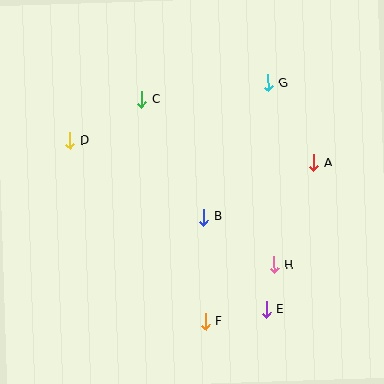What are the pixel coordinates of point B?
Point B is at (204, 217).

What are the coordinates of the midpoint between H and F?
The midpoint between H and F is at (240, 293).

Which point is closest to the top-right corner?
Point G is closest to the top-right corner.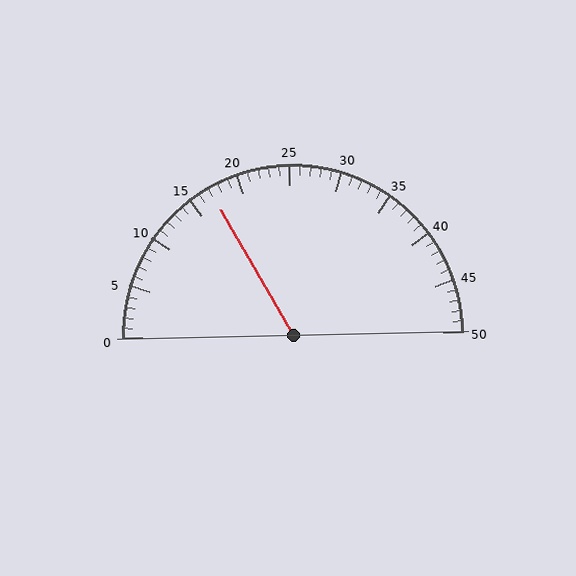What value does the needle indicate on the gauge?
The needle indicates approximately 17.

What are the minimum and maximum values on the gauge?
The gauge ranges from 0 to 50.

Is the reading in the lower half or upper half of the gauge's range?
The reading is in the lower half of the range (0 to 50).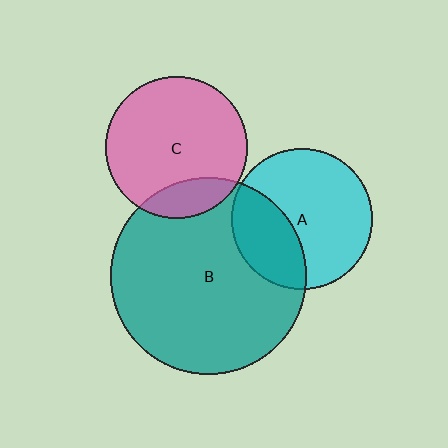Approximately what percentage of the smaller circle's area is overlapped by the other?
Approximately 35%.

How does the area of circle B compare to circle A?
Approximately 1.9 times.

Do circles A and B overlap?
Yes.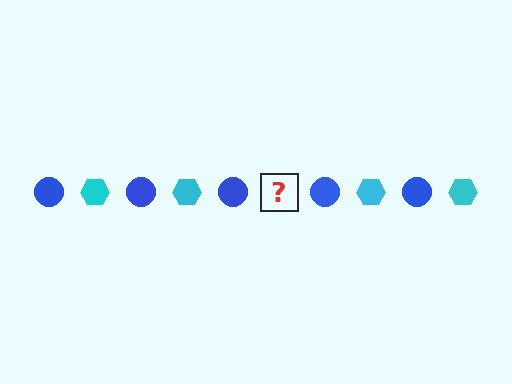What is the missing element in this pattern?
The missing element is a cyan hexagon.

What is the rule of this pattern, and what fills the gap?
The rule is that the pattern alternates between blue circle and cyan hexagon. The gap should be filled with a cyan hexagon.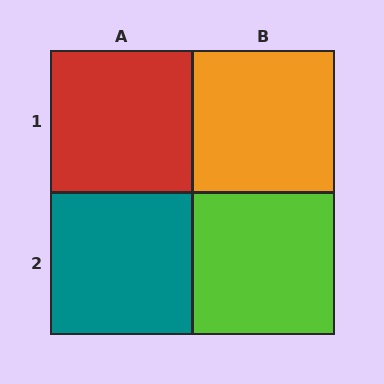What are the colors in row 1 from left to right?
Red, orange.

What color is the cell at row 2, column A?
Teal.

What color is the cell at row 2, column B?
Lime.